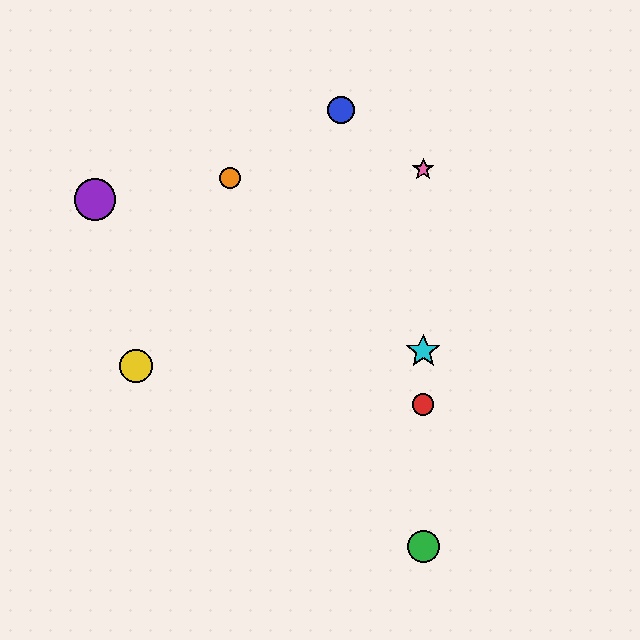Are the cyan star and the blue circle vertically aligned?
No, the cyan star is at x≈423 and the blue circle is at x≈341.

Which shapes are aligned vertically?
The red circle, the green circle, the cyan star, the pink star are aligned vertically.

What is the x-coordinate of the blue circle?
The blue circle is at x≈341.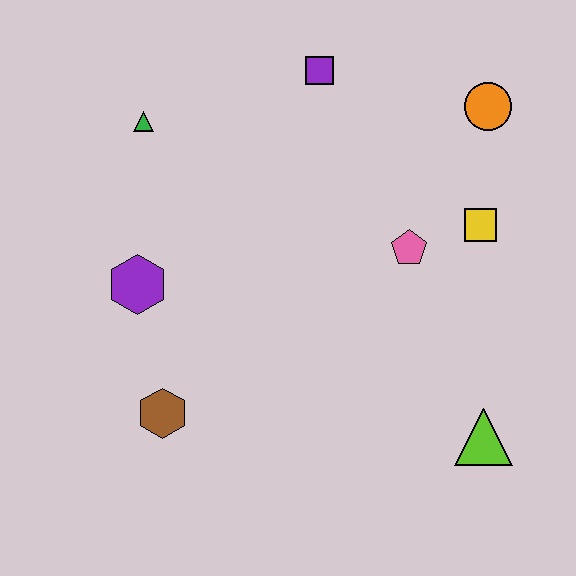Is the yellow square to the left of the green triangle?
No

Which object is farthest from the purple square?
The lime triangle is farthest from the purple square.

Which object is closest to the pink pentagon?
The yellow square is closest to the pink pentagon.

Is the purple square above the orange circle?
Yes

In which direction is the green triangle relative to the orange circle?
The green triangle is to the left of the orange circle.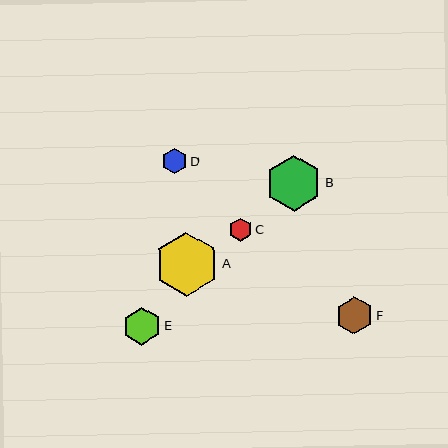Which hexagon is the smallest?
Hexagon C is the smallest with a size of approximately 23 pixels.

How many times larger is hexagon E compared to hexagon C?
Hexagon E is approximately 1.6 times the size of hexagon C.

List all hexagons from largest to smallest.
From largest to smallest: A, B, E, F, D, C.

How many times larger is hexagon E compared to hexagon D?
Hexagon E is approximately 1.5 times the size of hexagon D.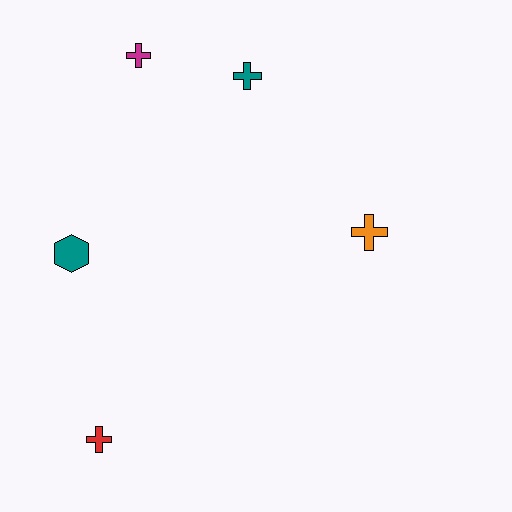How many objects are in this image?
There are 5 objects.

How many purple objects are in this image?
There are no purple objects.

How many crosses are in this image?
There are 4 crosses.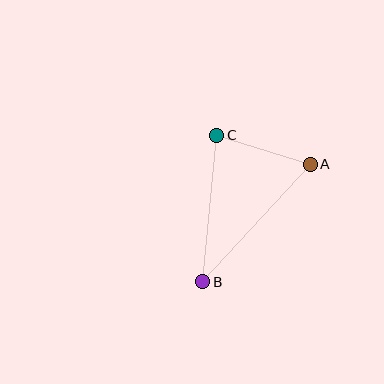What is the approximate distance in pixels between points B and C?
The distance between B and C is approximately 147 pixels.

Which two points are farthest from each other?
Points A and B are farthest from each other.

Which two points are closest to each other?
Points A and C are closest to each other.